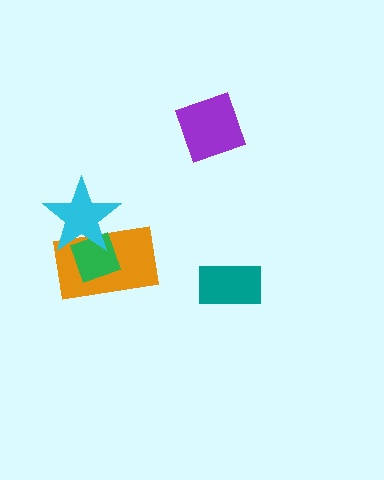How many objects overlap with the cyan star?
2 objects overlap with the cyan star.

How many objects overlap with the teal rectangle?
0 objects overlap with the teal rectangle.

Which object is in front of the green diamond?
The cyan star is in front of the green diamond.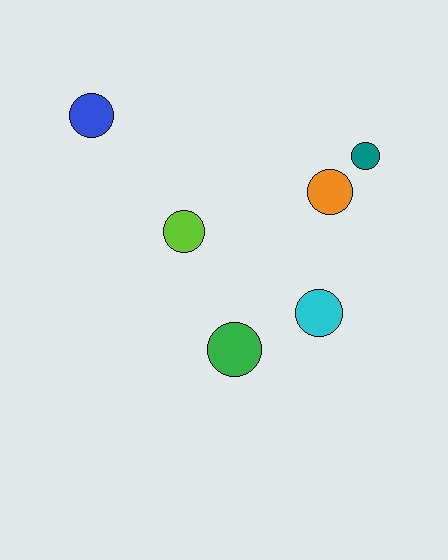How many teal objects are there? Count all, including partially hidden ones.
There is 1 teal object.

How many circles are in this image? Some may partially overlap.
There are 6 circles.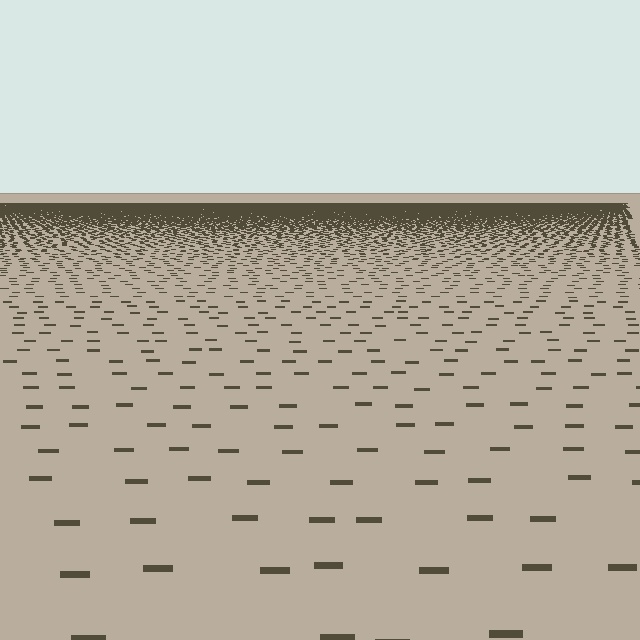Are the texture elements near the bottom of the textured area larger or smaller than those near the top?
Larger. Near the bottom, elements are closer to the viewer and appear at a bigger on-screen size.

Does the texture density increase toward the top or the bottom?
Density increases toward the top.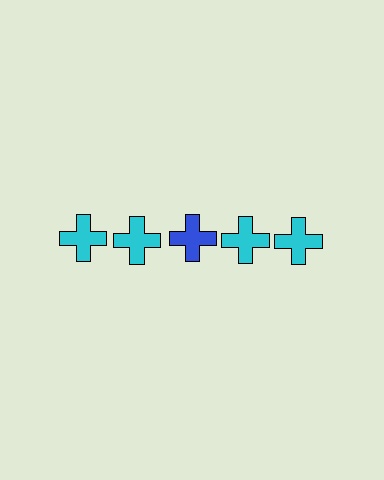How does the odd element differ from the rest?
It has a different color: blue instead of cyan.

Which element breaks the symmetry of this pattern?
The blue cross in the top row, center column breaks the symmetry. All other shapes are cyan crosses.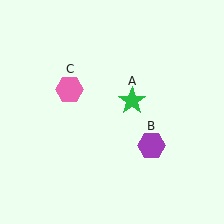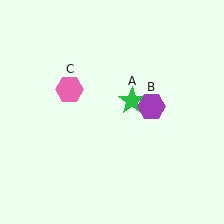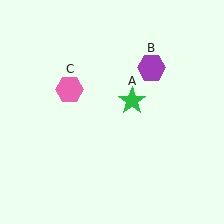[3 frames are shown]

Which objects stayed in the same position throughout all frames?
Green star (object A) and pink hexagon (object C) remained stationary.